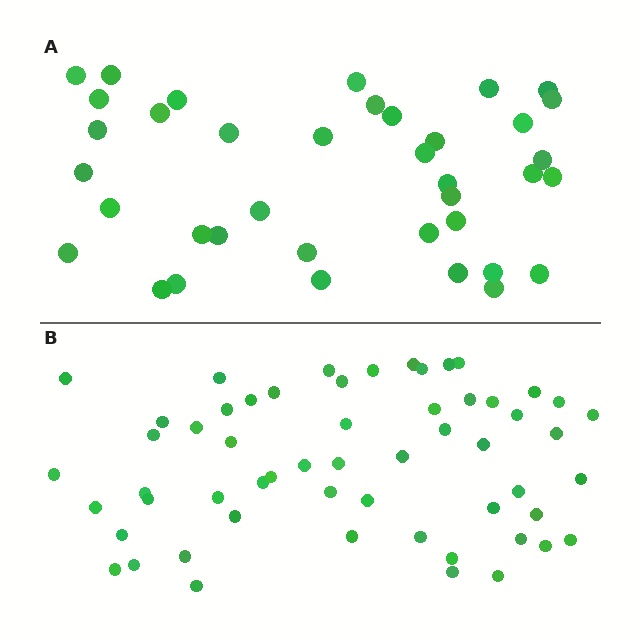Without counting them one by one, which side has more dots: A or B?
Region B (the bottom region) has more dots.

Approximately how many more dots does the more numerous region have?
Region B has approximately 20 more dots than region A.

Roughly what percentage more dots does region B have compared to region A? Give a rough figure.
About 50% more.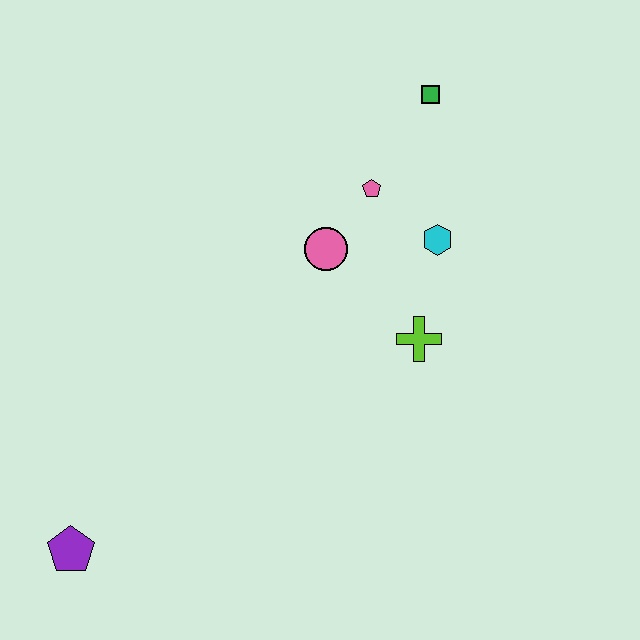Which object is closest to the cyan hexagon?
The pink pentagon is closest to the cyan hexagon.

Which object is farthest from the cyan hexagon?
The purple pentagon is farthest from the cyan hexagon.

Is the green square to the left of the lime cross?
No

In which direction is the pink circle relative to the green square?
The pink circle is below the green square.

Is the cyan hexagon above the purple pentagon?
Yes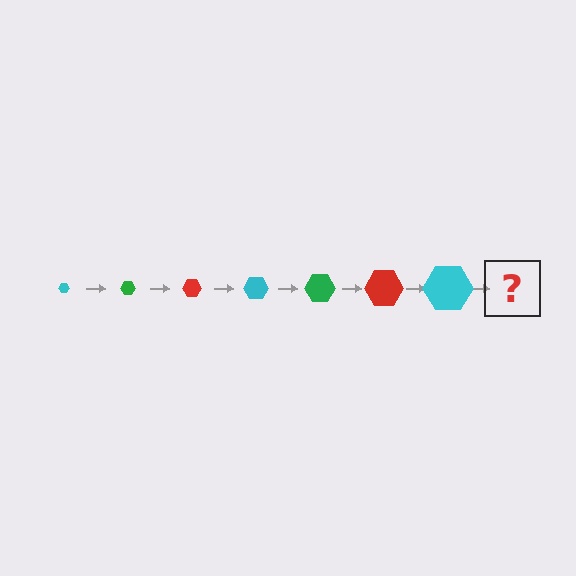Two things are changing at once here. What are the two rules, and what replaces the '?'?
The two rules are that the hexagon grows larger each step and the color cycles through cyan, green, and red. The '?' should be a green hexagon, larger than the previous one.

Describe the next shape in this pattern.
It should be a green hexagon, larger than the previous one.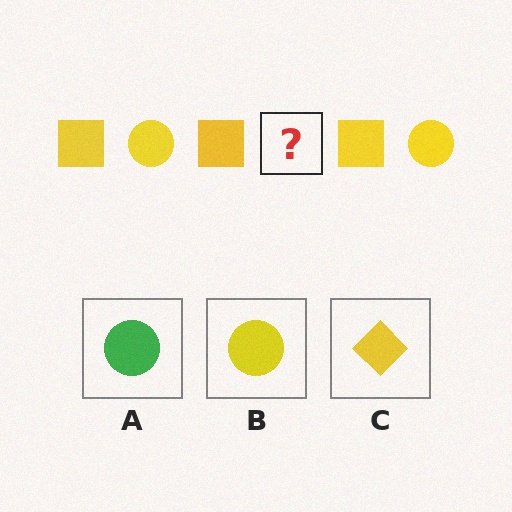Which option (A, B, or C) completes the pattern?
B.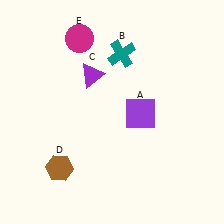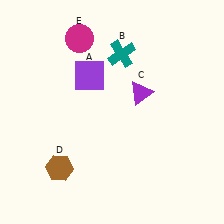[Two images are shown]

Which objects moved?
The objects that moved are: the purple square (A), the purple triangle (C).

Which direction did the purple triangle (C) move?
The purple triangle (C) moved right.